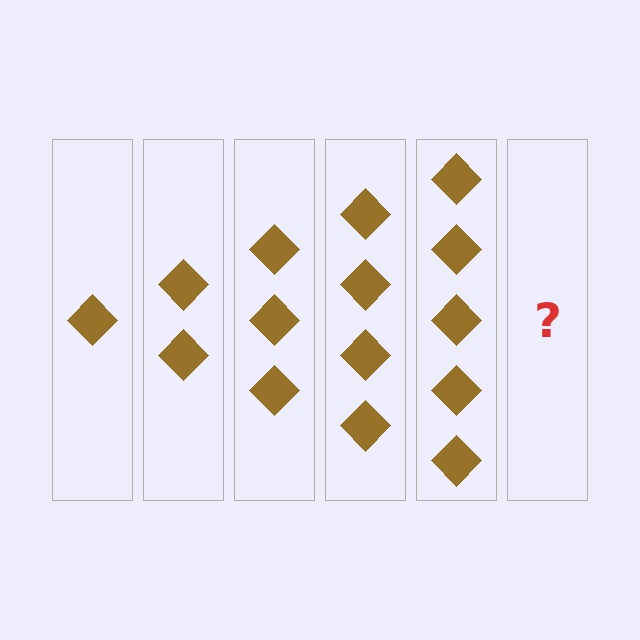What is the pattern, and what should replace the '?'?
The pattern is that each step adds one more diamond. The '?' should be 6 diamonds.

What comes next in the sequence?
The next element should be 6 diamonds.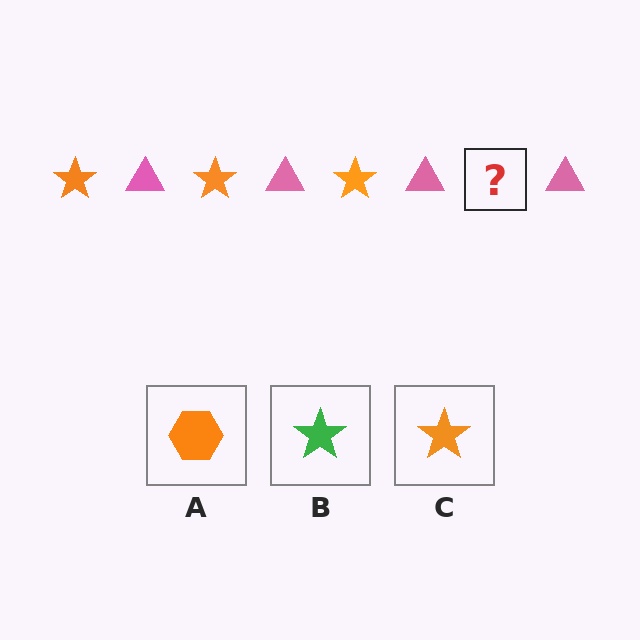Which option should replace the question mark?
Option C.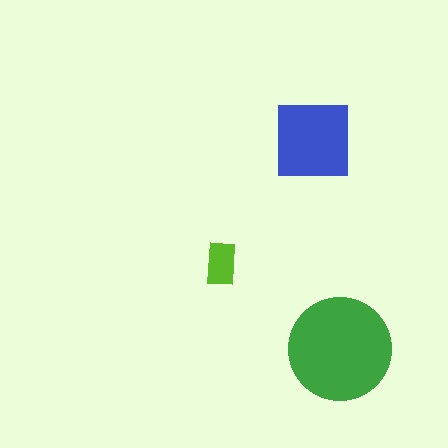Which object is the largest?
The green circle.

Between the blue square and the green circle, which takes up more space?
The green circle.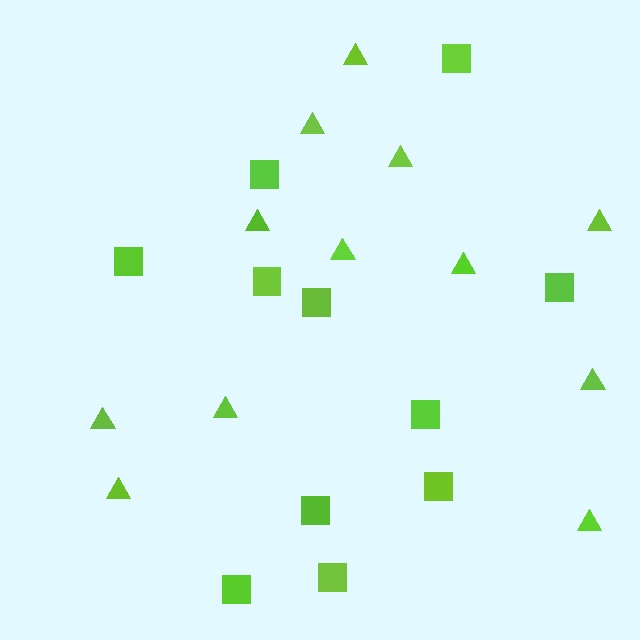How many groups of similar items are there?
There are 2 groups: one group of squares (11) and one group of triangles (12).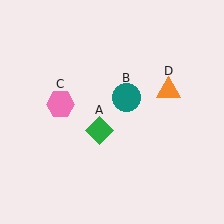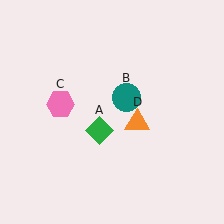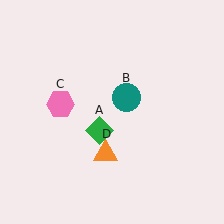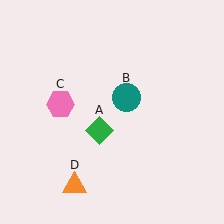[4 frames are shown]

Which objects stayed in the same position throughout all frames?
Green diamond (object A) and teal circle (object B) and pink hexagon (object C) remained stationary.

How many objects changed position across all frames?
1 object changed position: orange triangle (object D).